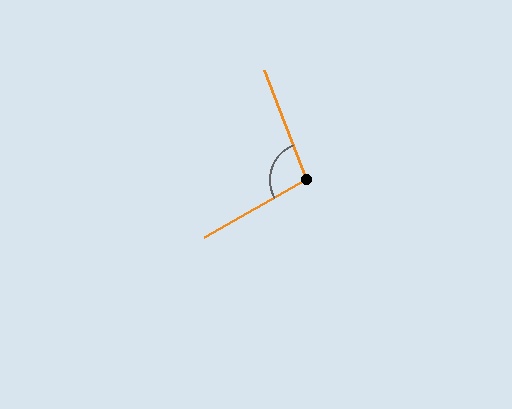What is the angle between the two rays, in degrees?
Approximately 99 degrees.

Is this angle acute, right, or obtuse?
It is obtuse.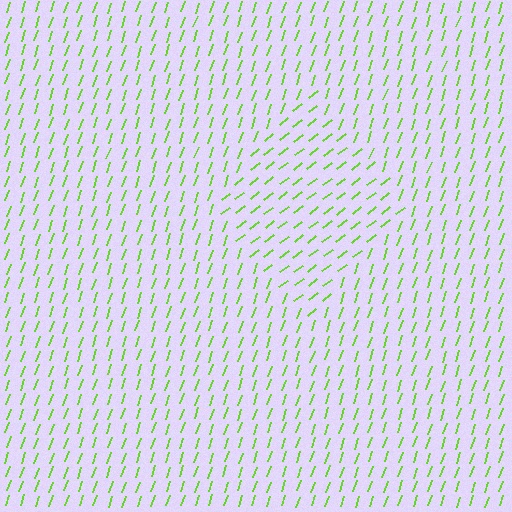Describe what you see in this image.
The image is filled with small lime line segments. A diamond region in the image has lines oriented differently from the surrounding lines, creating a visible texture boundary.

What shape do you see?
I see a diamond.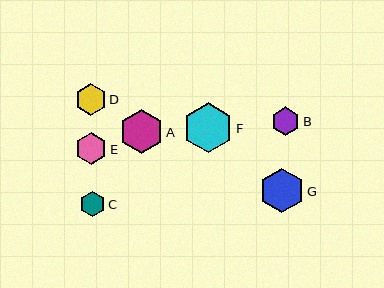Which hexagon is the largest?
Hexagon F is the largest with a size of approximately 50 pixels.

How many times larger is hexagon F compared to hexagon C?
Hexagon F is approximately 2.0 times the size of hexagon C.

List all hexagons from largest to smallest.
From largest to smallest: F, G, A, E, D, B, C.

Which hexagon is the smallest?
Hexagon C is the smallest with a size of approximately 25 pixels.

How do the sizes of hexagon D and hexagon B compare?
Hexagon D and hexagon B are approximately the same size.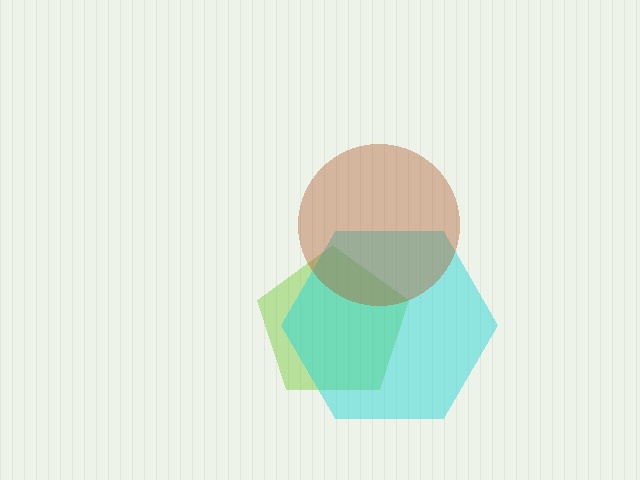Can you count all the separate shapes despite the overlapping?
Yes, there are 3 separate shapes.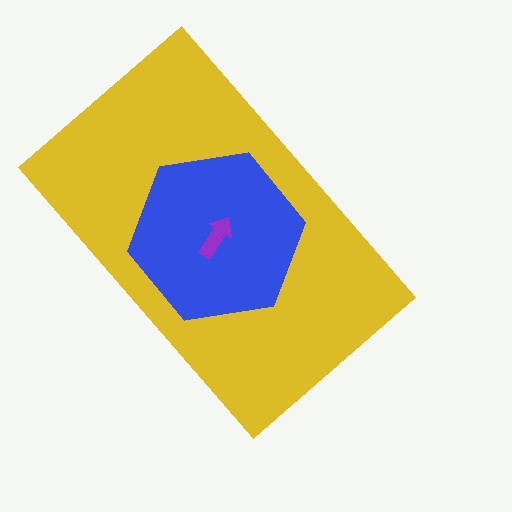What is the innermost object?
The purple arrow.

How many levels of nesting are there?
3.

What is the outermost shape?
The yellow rectangle.